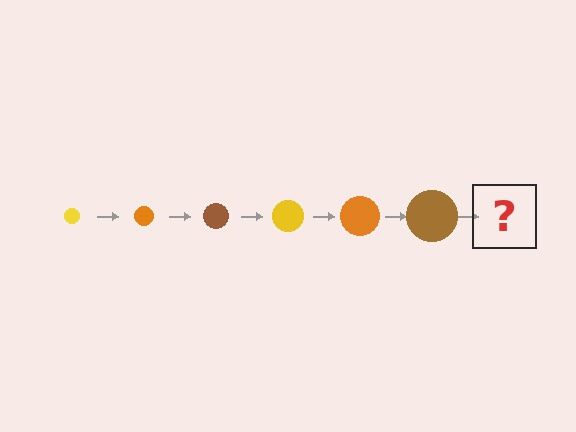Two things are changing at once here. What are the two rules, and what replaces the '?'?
The two rules are that the circle grows larger each step and the color cycles through yellow, orange, and brown. The '?' should be a yellow circle, larger than the previous one.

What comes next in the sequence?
The next element should be a yellow circle, larger than the previous one.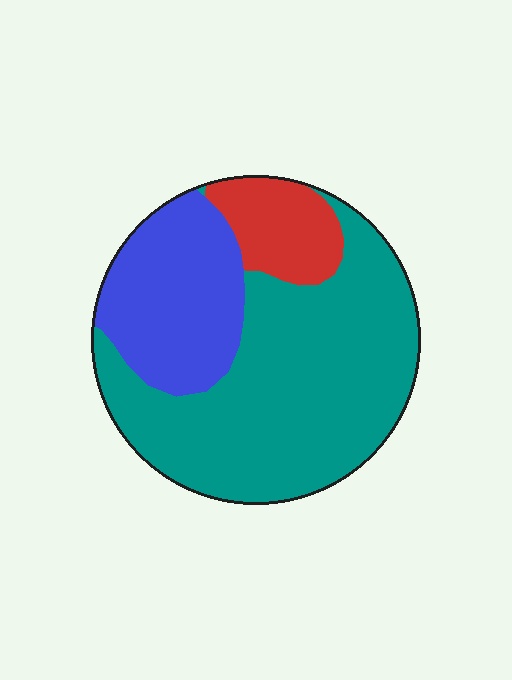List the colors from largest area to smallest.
From largest to smallest: teal, blue, red.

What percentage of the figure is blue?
Blue covers around 25% of the figure.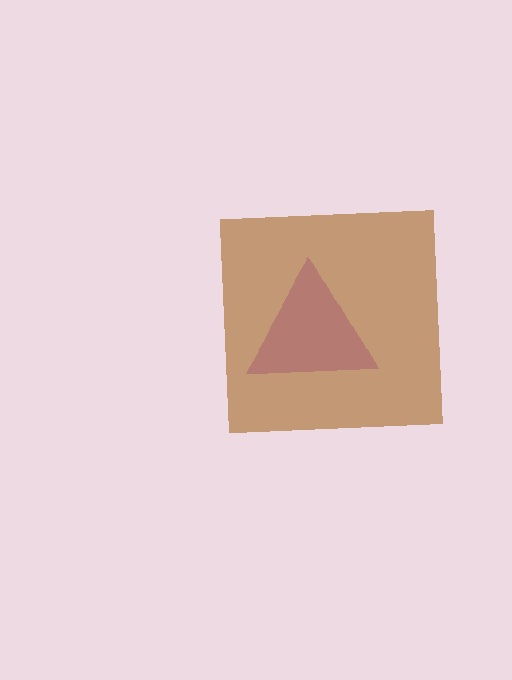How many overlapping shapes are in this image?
There are 2 overlapping shapes in the image.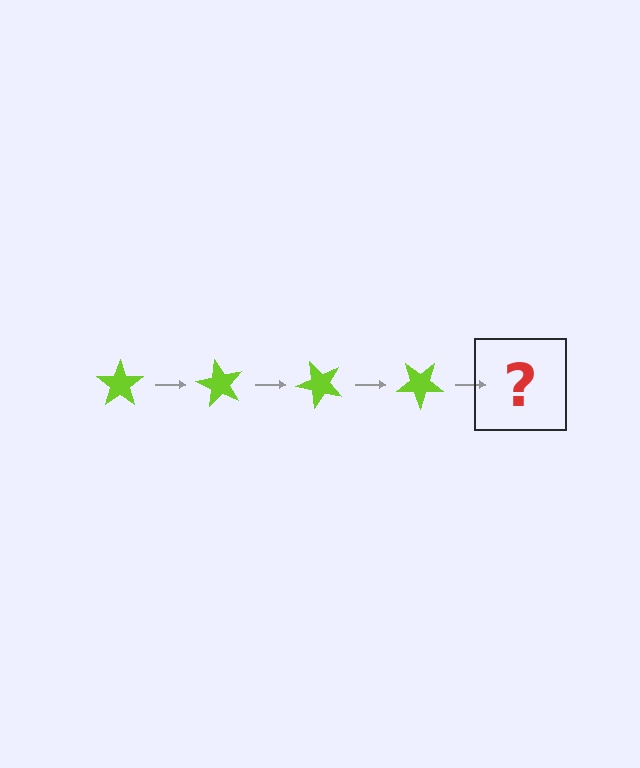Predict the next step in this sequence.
The next step is a lime star rotated 240 degrees.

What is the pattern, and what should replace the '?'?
The pattern is that the star rotates 60 degrees each step. The '?' should be a lime star rotated 240 degrees.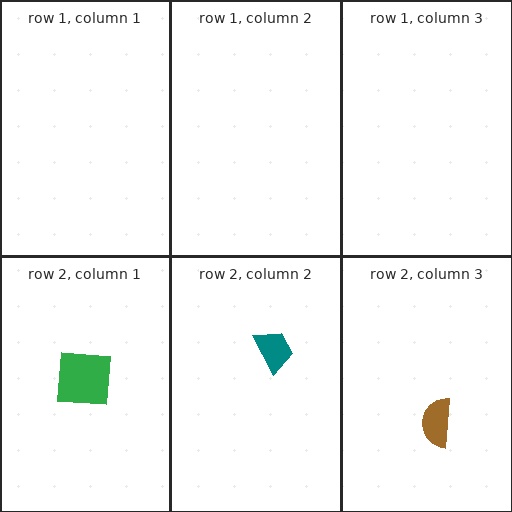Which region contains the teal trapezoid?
The row 2, column 2 region.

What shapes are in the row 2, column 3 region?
The brown semicircle.